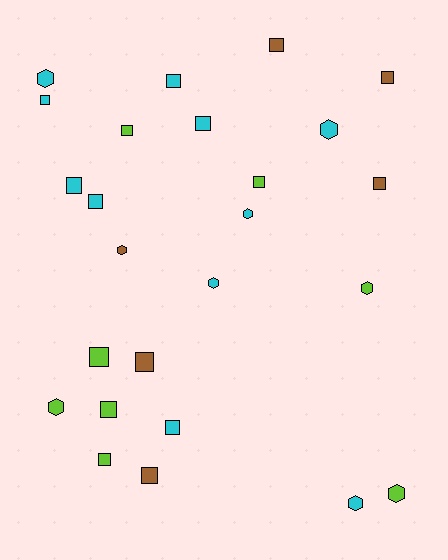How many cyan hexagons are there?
There are 5 cyan hexagons.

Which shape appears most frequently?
Square, with 16 objects.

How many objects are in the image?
There are 25 objects.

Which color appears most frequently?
Cyan, with 11 objects.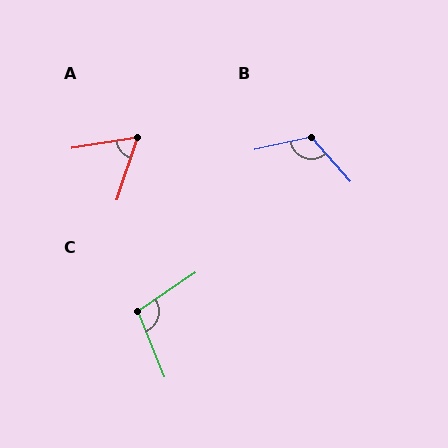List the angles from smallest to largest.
A (63°), C (102°), B (119°).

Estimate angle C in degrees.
Approximately 102 degrees.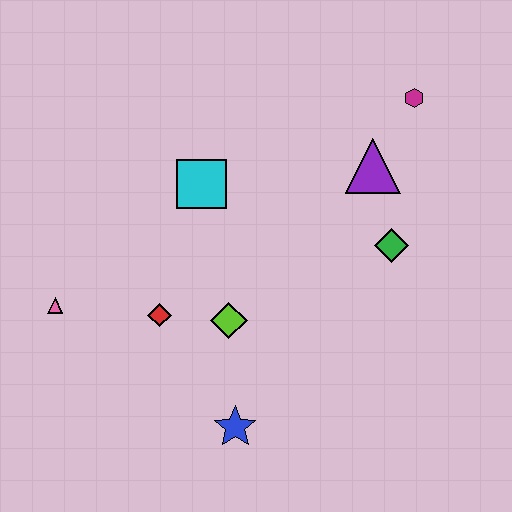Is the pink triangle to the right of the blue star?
No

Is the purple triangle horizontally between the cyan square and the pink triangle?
No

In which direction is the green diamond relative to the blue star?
The green diamond is above the blue star.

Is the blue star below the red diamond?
Yes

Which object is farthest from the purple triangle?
The pink triangle is farthest from the purple triangle.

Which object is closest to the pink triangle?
The red diamond is closest to the pink triangle.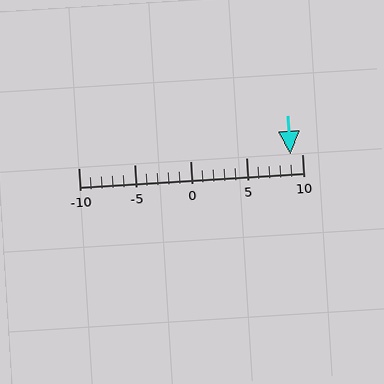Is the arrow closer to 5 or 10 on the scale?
The arrow is closer to 10.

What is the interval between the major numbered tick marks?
The major tick marks are spaced 5 units apart.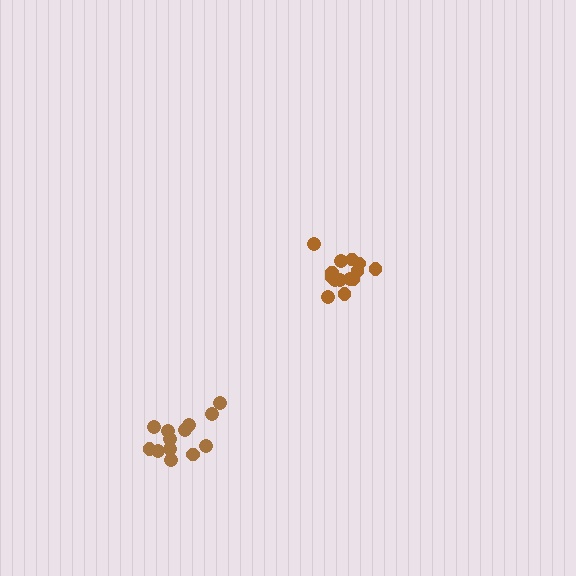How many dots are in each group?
Group 1: 14 dots, Group 2: 13 dots (27 total).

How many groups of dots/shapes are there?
There are 2 groups.